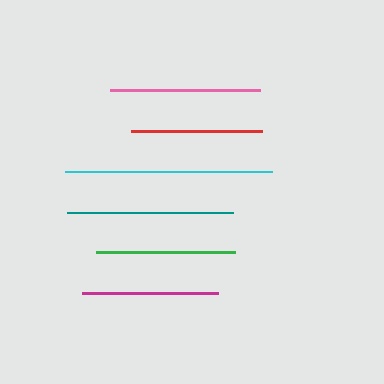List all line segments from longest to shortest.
From longest to shortest: cyan, teal, pink, green, magenta, red.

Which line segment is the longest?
The cyan line is the longest at approximately 206 pixels.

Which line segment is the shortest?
The red line is the shortest at approximately 131 pixels.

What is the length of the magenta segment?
The magenta segment is approximately 136 pixels long.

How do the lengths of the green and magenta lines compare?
The green and magenta lines are approximately the same length.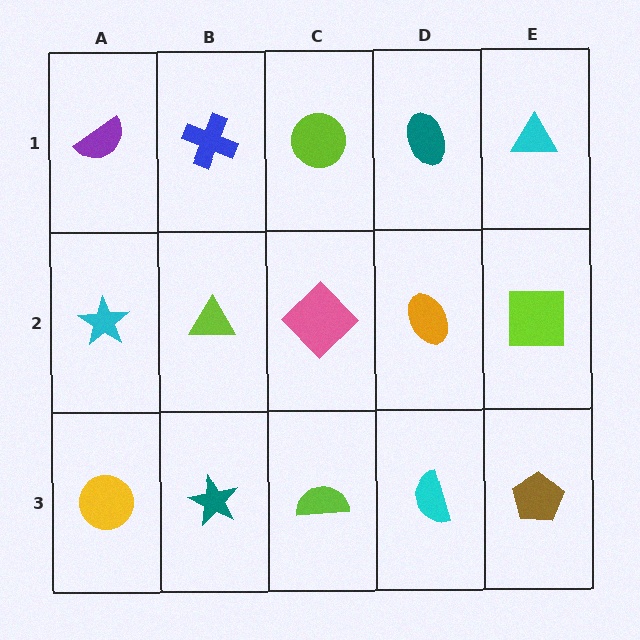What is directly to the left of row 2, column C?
A lime triangle.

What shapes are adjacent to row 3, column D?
An orange ellipse (row 2, column D), a lime semicircle (row 3, column C), a brown pentagon (row 3, column E).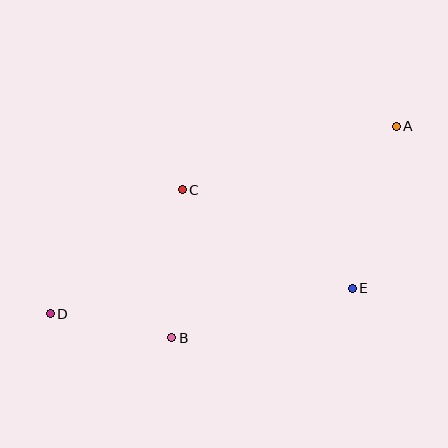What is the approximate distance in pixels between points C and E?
The distance between C and E is approximately 196 pixels.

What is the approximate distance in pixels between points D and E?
The distance between D and E is approximately 303 pixels.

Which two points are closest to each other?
Points B and D are closest to each other.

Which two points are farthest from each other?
Points A and D are farthest from each other.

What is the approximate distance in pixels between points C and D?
The distance between C and D is approximately 181 pixels.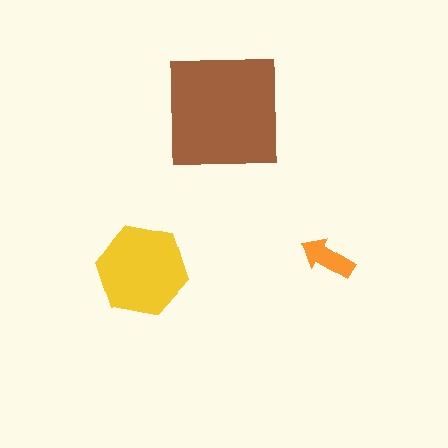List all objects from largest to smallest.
The brown square, the yellow hexagon, the orange arrow.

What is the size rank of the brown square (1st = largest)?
1st.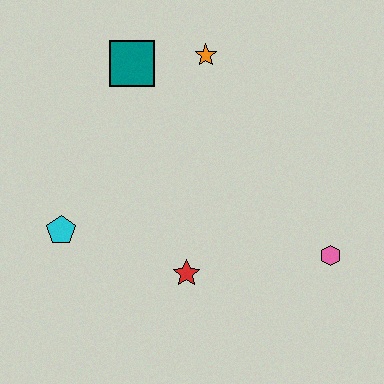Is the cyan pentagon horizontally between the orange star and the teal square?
No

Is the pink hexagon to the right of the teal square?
Yes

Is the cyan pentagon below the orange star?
Yes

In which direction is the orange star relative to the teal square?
The orange star is to the right of the teal square.